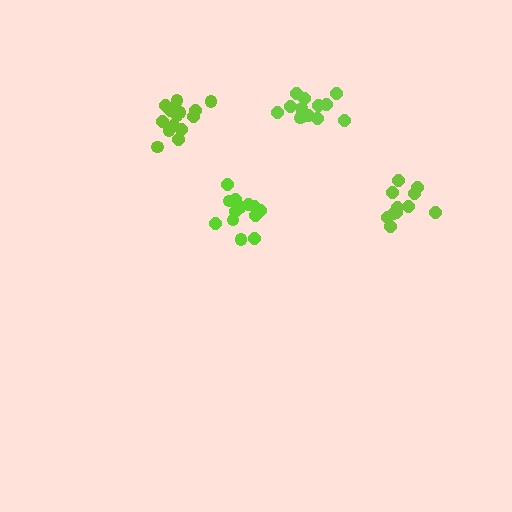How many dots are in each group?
Group 1: 13 dots, Group 2: 14 dots, Group 3: 14 dots, Group 4: 11 dots (52 total).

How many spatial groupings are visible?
There are 4 spatial groupings.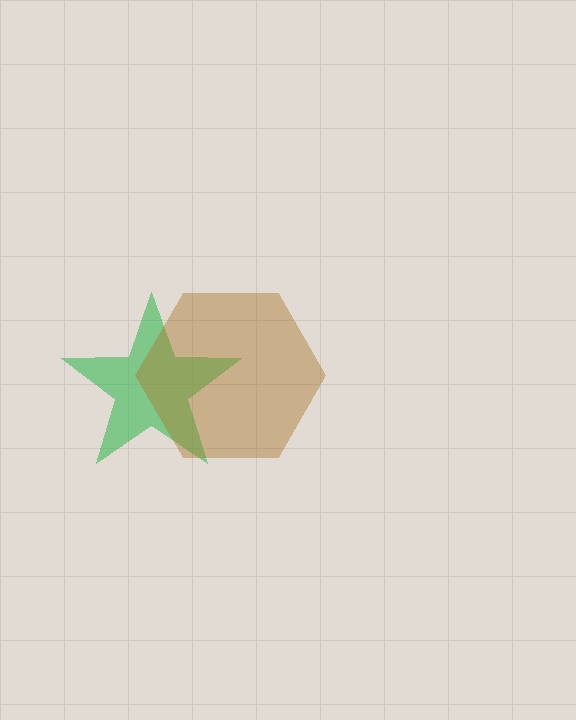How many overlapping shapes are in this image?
There are 2 overlapping shapes in the image.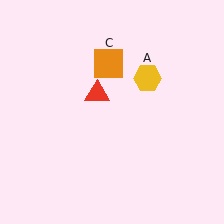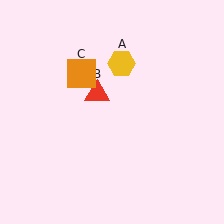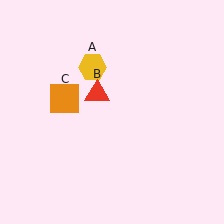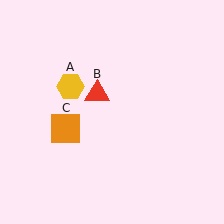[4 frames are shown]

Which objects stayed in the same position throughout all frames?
Red triangle (object B) remained stationary.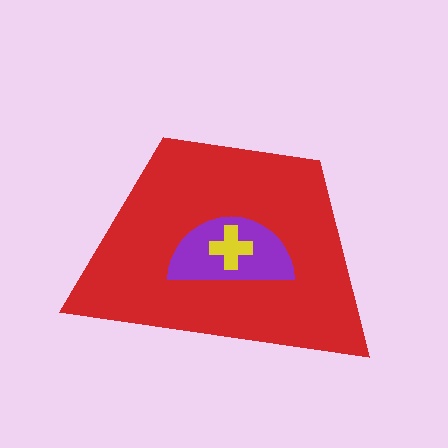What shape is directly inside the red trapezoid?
The purple semicircle.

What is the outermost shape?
The red trapezoid.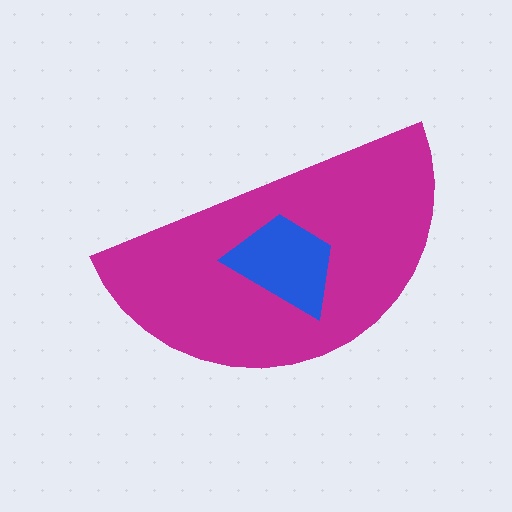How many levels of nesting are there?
2.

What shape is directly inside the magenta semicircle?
The blue trapezoid.